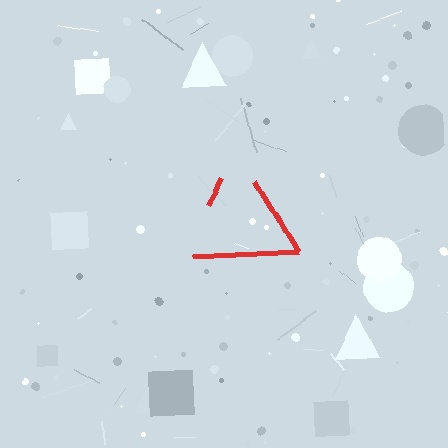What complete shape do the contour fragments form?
The contour fragments form a triangle.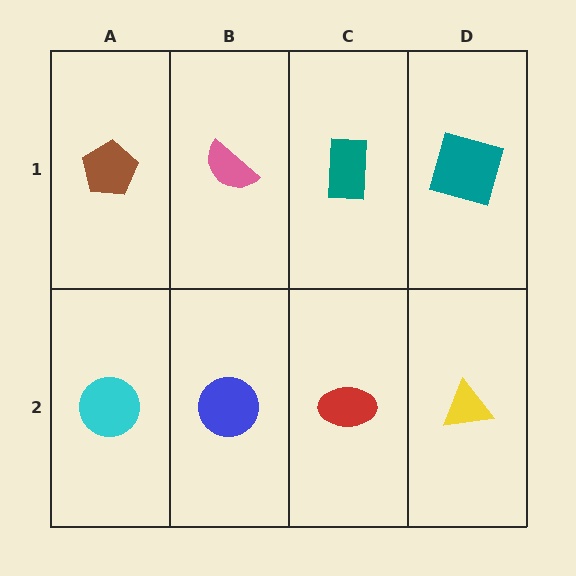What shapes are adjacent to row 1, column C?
A red ellipse (row 2, column C), a pink semicircle (row 1, column B), a teal square (row 1, column D).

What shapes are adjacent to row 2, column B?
A pink semicircle (row 1, column B), a cyan circle (row 2, column A), a red ellipse (row 2, column C).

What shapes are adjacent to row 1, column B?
A blue circle (row 2, column B), a brown pentagon (row 1, column A), a teal rectangle (row 1, column C).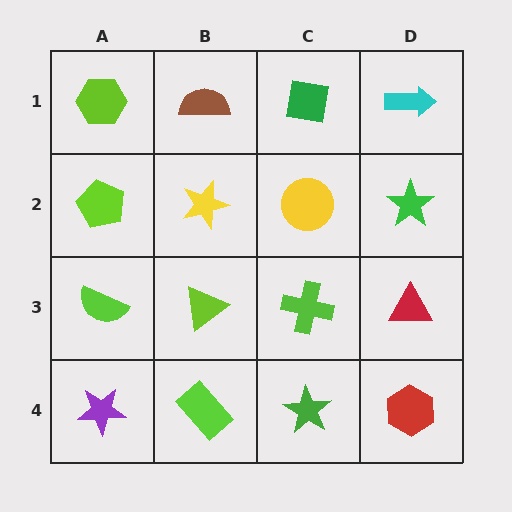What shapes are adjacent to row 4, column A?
A lime semicircle (row 3, column A), a lime rectangle (row 4, column B).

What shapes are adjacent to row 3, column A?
A lime pentagon (row 2, column A), a purple star (row 4, column A), a lime triangle (row 3, column B).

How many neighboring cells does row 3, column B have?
4.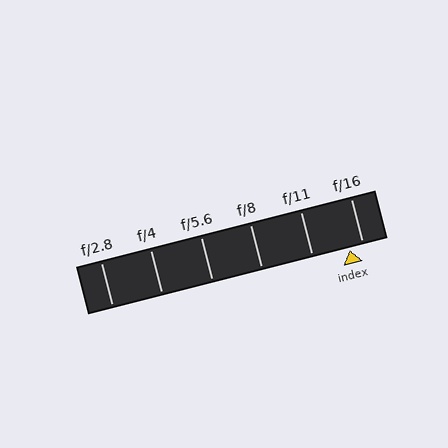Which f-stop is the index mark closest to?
The index mark is closest to f/16.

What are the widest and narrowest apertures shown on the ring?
The widest aperture shown is f/2.8 and the narrowest is f/16.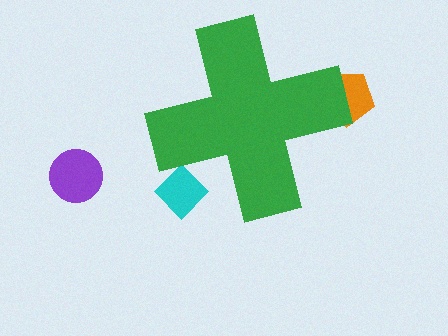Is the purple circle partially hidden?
No, the purple circle is fully visible.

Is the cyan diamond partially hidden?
Yes, the cyan diamond is partially hidden behind the green cross.